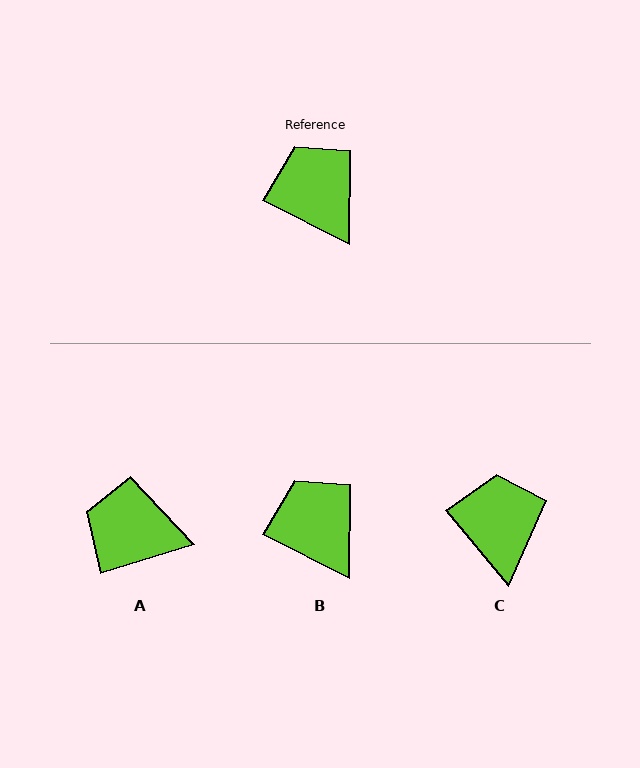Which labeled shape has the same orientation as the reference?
B.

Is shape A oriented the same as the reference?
No, it is off by about 44 degrees.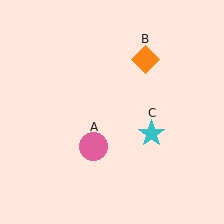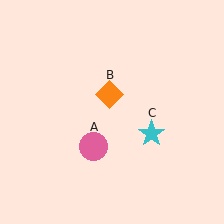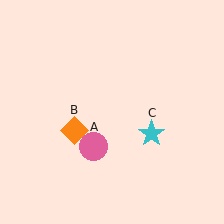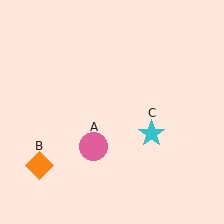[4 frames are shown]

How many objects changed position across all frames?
1 object changed position: orange diamond (object B).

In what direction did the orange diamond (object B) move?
The orange diamond (object B) moved down and to the left.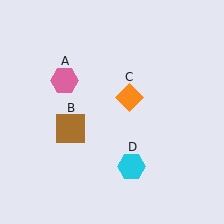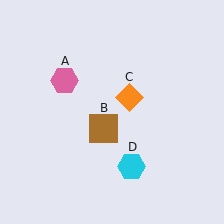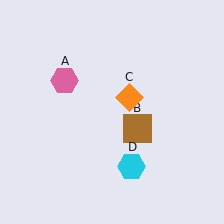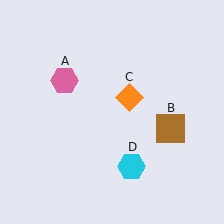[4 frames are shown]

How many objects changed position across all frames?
1 object changed position: brown square (object B).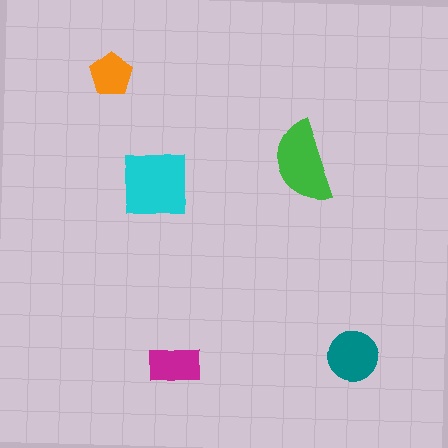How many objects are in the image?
There are 5 objects in the image.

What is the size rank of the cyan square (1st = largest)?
1st.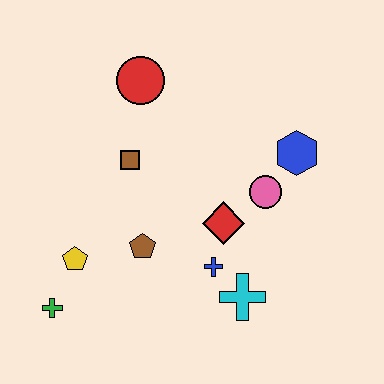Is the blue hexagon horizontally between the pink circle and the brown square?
No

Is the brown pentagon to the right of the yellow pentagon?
Yes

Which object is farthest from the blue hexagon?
The green cross is farthest from the blue hexagon.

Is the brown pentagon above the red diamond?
No